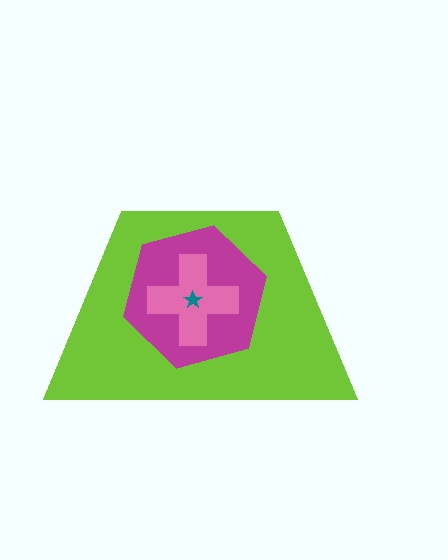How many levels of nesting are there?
4.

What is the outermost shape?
The lime trapezoid.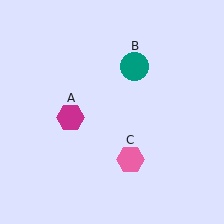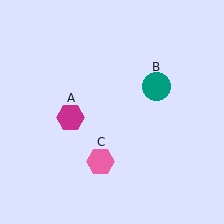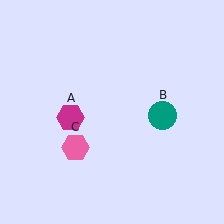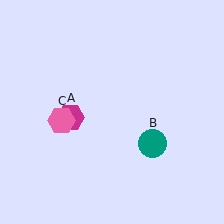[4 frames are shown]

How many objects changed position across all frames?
2 objects changed position: teal circle (object B), pink hexagon (object C).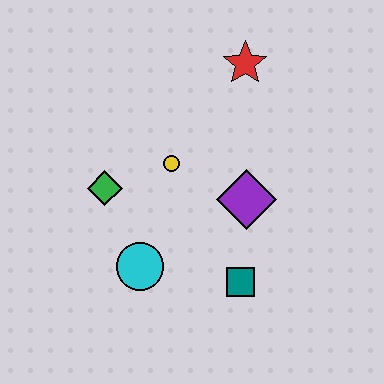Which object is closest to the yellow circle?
The green diamond is closest to the yellow circle.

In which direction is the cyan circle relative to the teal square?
The cyan circle is to the left of the teal square.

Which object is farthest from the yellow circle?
The teal square is farthest from the yellow circle.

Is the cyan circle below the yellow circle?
Yes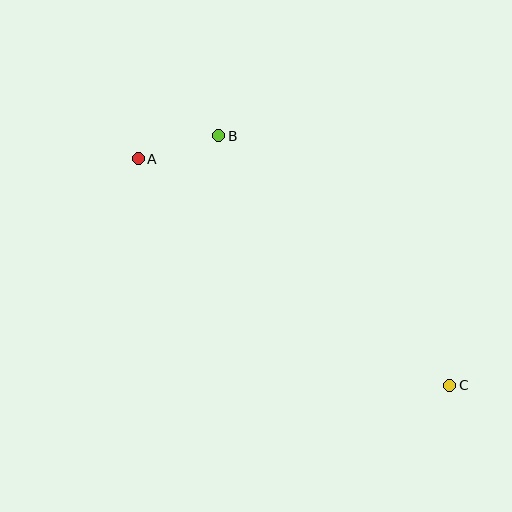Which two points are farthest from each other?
Points A and C are farthest from each other.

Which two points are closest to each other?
Points A and B are closest to each other.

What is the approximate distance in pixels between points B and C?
The distance between B and C is approximately 340 pixels.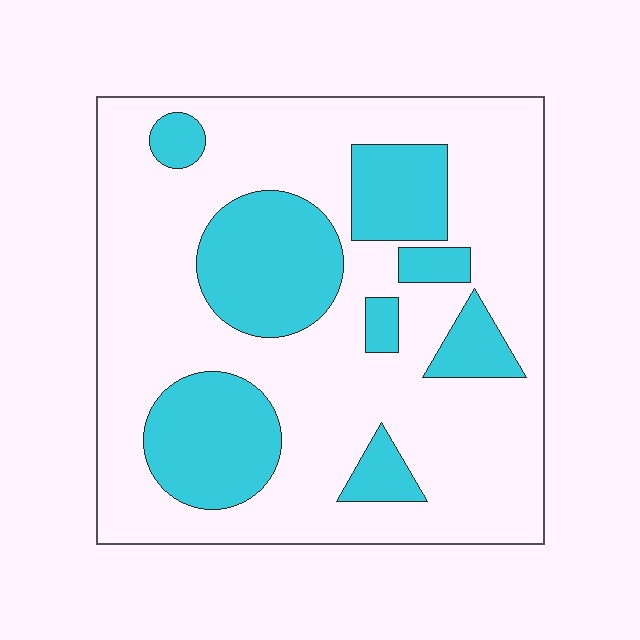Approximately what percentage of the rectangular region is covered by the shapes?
Approximately 30%.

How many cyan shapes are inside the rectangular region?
8.